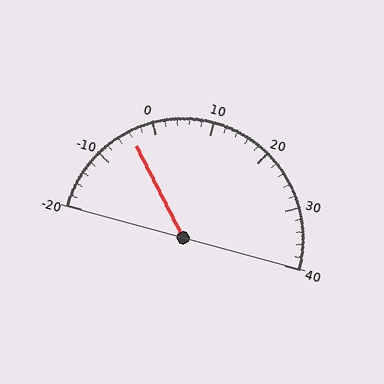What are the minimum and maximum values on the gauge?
The gauge ranges from -20 to 40.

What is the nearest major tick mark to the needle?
The nearest major tick mark is 0.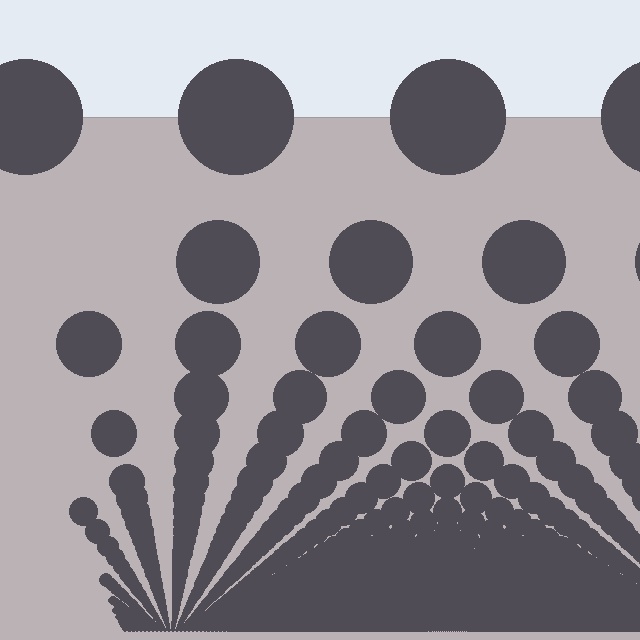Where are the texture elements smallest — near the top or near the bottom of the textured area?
Near the bottom.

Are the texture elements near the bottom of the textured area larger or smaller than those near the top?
Smaller. The gradient is inverted — elements near the bottom are smaller and denser.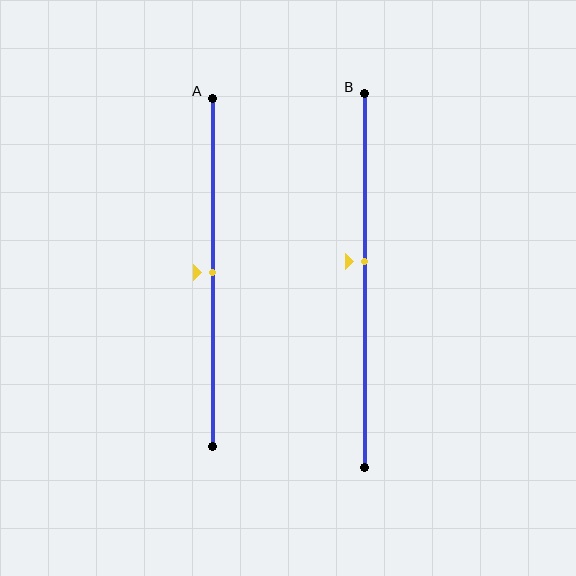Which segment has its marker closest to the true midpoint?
Segment A has its marker closest to the true midpoint.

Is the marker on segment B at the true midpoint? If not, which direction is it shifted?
No, the marker on segment B is shifted upward by about 5% of the segment length.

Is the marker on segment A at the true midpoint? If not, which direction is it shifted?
Yes, the marker on segment A is at the true midpoint.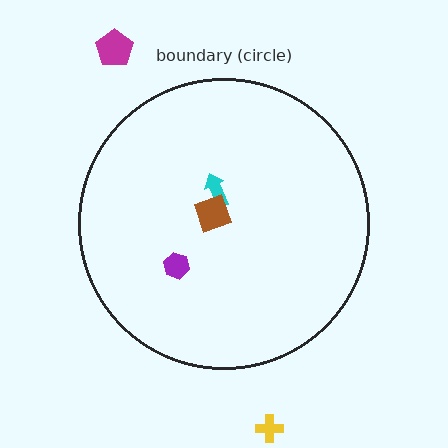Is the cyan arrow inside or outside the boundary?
Inside.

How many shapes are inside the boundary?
3 inside, 2 outside.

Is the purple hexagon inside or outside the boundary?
Inside.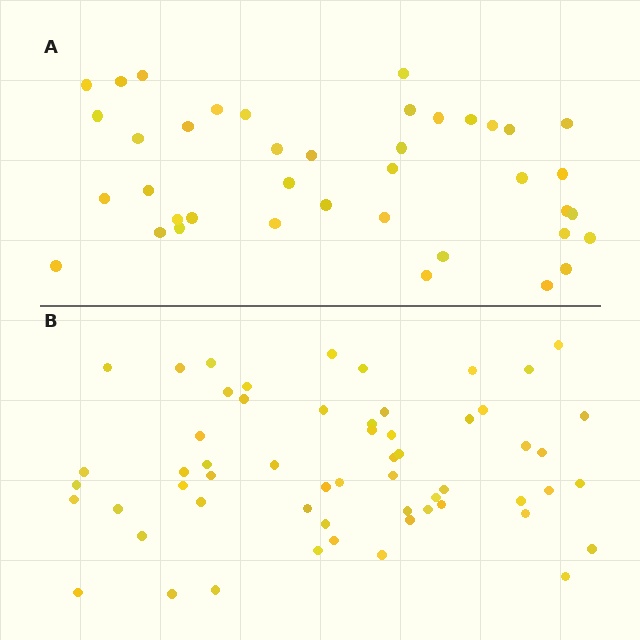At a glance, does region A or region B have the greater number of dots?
Region B (the bottom region) has more dots.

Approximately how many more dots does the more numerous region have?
Region B has approximately 20 more dots than region A.